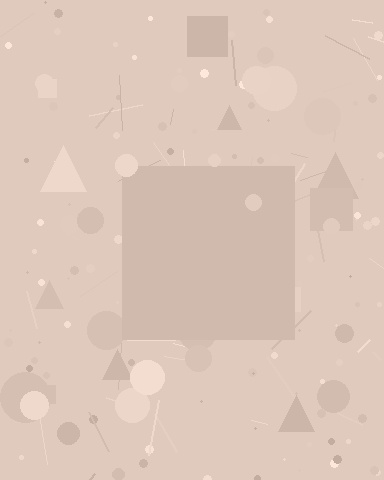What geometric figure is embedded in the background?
A square is embedded in the background.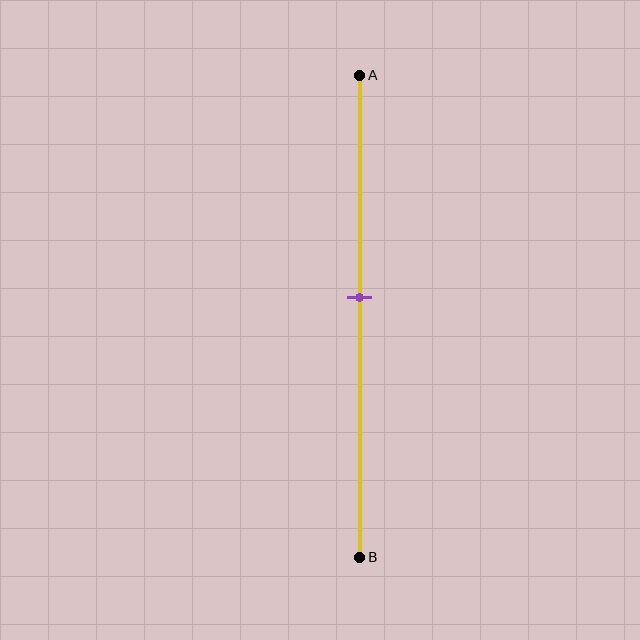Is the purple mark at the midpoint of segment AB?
No, the mark is at about 45% from A, not at the 50% midpoint.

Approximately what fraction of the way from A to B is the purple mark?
The purple mark is approximately 45% of the way from A to B.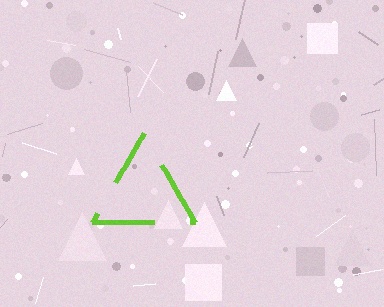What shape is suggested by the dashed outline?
The dashed outline suggests a triangle.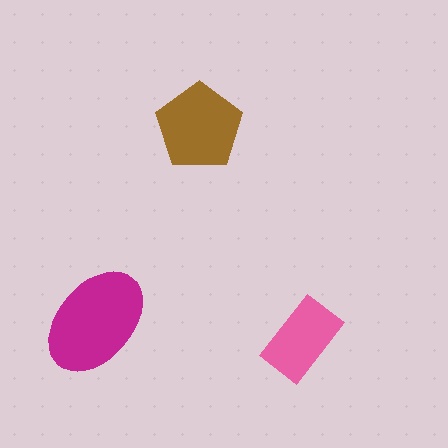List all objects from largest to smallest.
The magenta ellipse, the brown pentagon, the pink rectangle.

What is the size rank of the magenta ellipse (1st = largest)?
1st.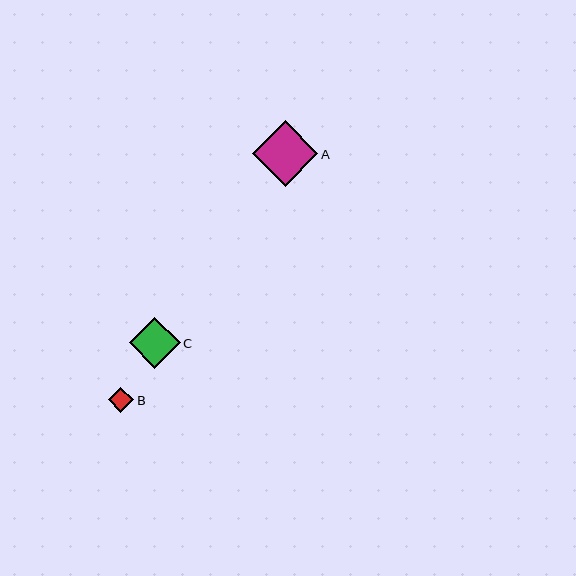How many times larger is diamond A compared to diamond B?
Diamond A is approximately 2.5 times the size of diamond B.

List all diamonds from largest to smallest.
From largest to smallest: A, C, B.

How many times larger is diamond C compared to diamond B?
Diamond C is approximately 2.0 times the size of diamond B.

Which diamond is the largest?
Diamond A is the largest with a size of approximately 65 pixels.